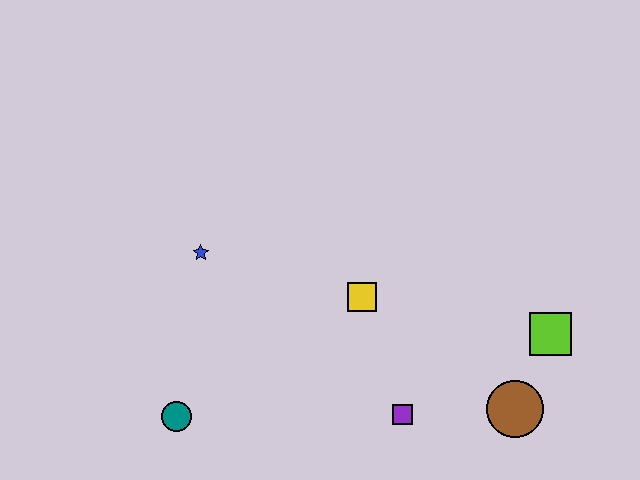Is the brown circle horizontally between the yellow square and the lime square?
Yes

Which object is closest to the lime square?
The brown circle is closest to the lime square.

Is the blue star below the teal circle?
No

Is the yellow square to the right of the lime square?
No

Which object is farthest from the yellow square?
The teal circle is farthest from the yellow square.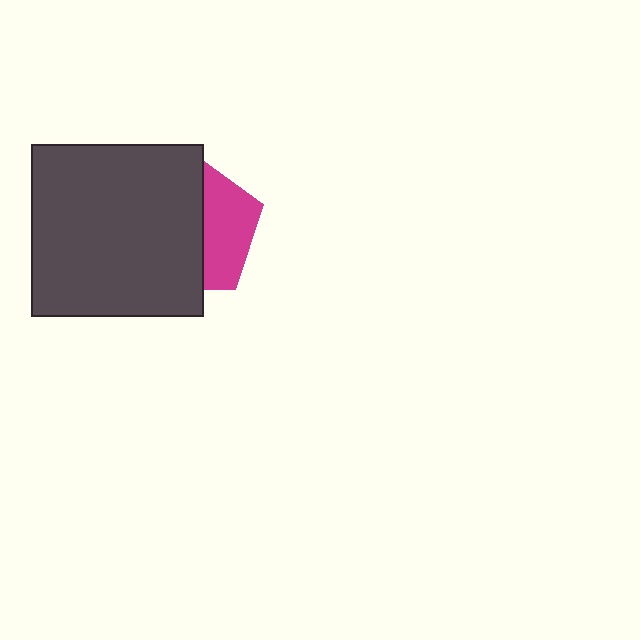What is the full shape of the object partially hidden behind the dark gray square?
The partially hidden object is a magenta pentagon.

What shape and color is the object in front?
The object in front is a dark gray square.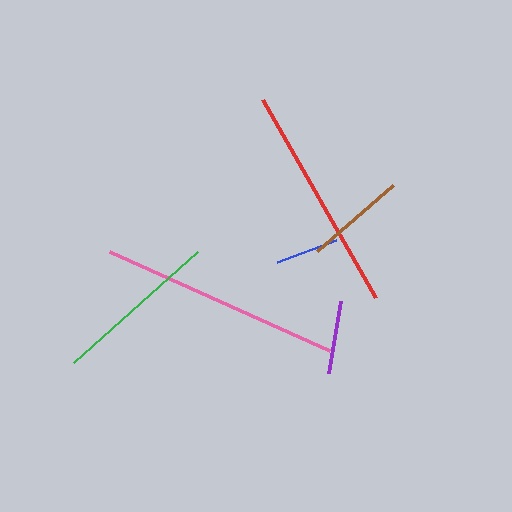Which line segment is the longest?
The pink line is the longest at approximately 241 pixels.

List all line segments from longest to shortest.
From longest to shortest: pink, red, green, brown, purple, blue.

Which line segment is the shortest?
The blue line is the shortest at approximately 64 pixels.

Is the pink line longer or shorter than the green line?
The pink line is longer than the green line.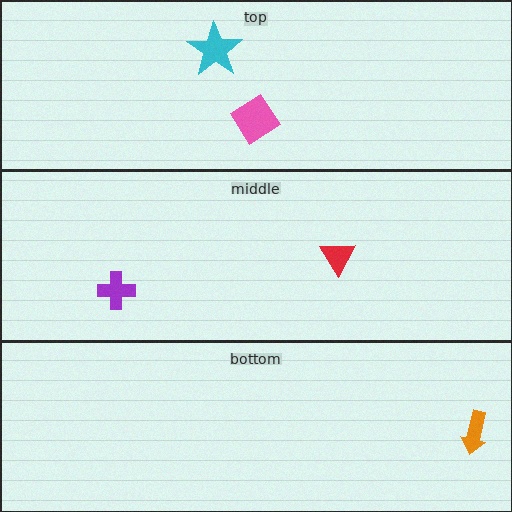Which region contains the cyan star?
The top region.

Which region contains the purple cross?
The middle region.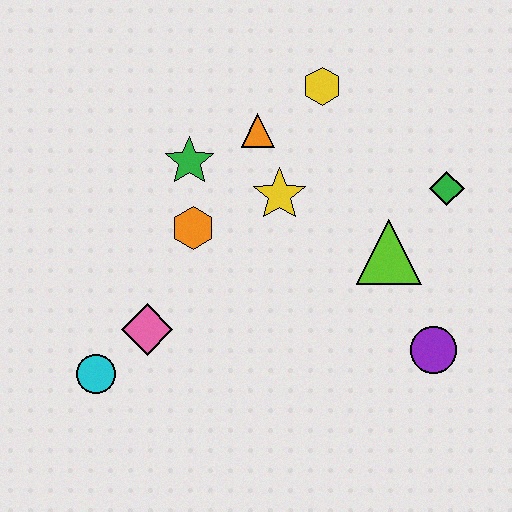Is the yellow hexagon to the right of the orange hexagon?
Yes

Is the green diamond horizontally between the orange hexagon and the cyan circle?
No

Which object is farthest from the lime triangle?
The cyan circle is farthest from the lime triangle.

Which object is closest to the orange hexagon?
The green star is closest to the orange hexagon.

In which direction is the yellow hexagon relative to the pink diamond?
The yellow hexagon is above the pink diamond.